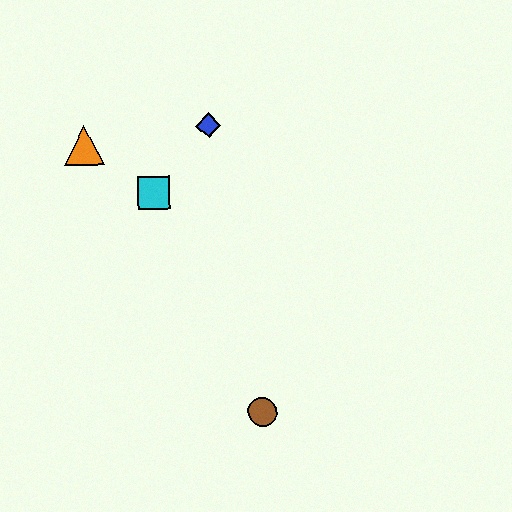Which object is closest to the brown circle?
The cyan square is closest to the brown circle.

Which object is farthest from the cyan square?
The brown circle is farthest from the cyan square.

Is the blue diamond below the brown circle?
No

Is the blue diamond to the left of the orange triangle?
No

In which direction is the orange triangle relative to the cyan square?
The orange triangle is to the left of the cyan square.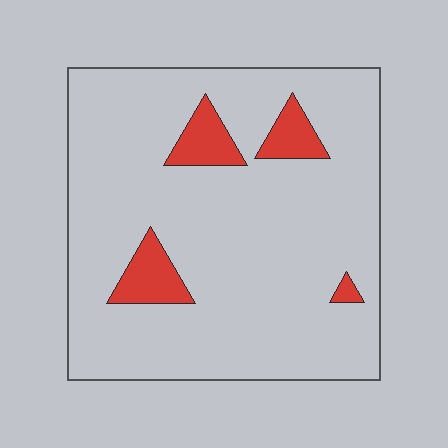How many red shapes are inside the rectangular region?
4.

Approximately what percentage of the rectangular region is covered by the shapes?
Approximately 10%.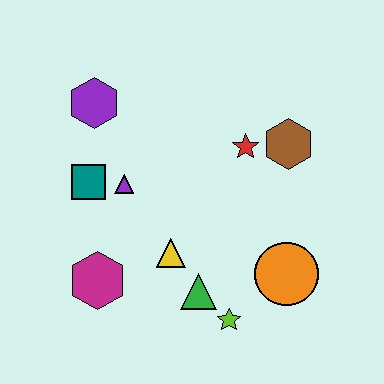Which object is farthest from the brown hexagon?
The magenta hexagon is farthest from the brown hexagon.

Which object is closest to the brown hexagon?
The red star is closest to the brown hexagon.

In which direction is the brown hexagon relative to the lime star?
The brown hexagon is above the lime star.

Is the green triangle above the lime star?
Yes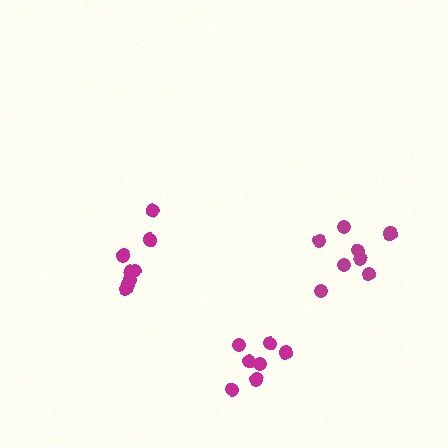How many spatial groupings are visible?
There are 3 spatial groupings.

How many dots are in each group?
Group 1: 8 dots, Group 2: 7 dots, Group 3: 8 dots (23 total).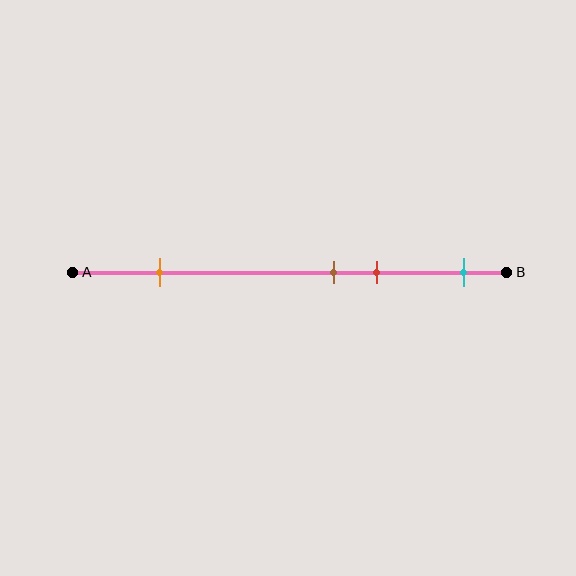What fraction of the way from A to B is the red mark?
The red mark is approximately 70% (0.7) of the way from A to B.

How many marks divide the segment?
There are 4 marks dividing the segment.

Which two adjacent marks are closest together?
The brown and red marks are the closest adjacent pair.